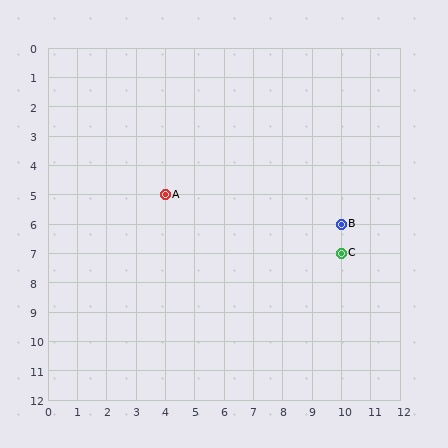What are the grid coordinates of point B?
Point B is at grid coordinates (10, 6).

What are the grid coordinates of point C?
Point C is at grid coordinates (10, 7).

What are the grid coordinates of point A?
Point A is at grid coordinates (4, 5).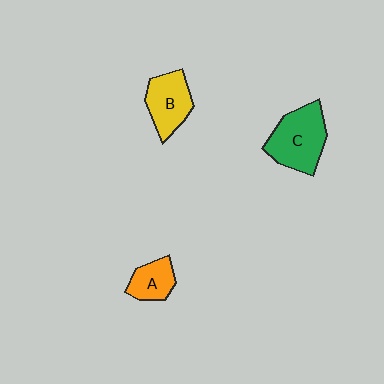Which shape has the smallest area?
Shape A (orange).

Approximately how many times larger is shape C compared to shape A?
Approximately 1.9 times.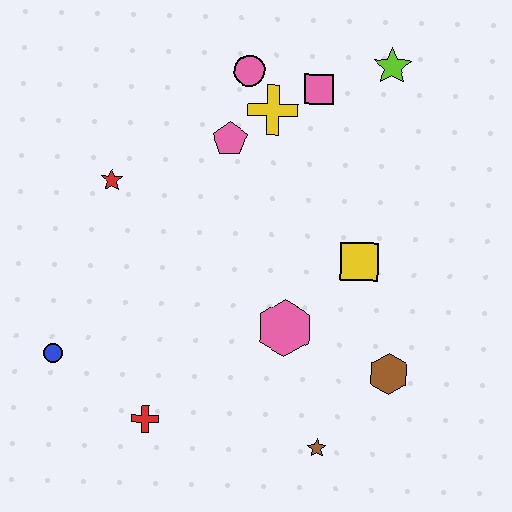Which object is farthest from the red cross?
The lime star is farthest from the red cross.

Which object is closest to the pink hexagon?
The yellow square is closest to the pink hexagon.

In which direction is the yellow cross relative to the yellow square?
The yellow cross is above the yellow square.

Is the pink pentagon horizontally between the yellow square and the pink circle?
No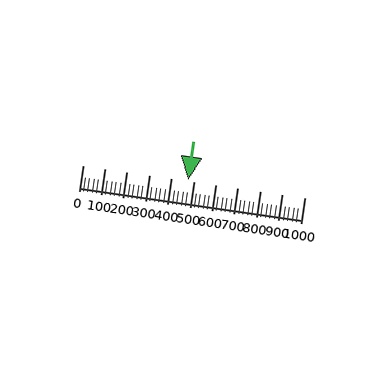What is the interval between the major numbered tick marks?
The major tick marks are spaced 100 units apart.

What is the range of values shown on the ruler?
The ruler shows values from 0 to 1000.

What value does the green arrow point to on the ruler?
The green arrow points to approximately 474.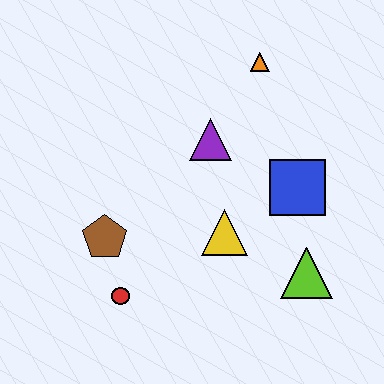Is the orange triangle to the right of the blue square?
No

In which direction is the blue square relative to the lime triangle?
The blue square is above the lime triangle.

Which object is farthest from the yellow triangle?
The orange triangle is farthest from the yellow triangle.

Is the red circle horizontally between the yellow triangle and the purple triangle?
No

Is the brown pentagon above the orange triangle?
No